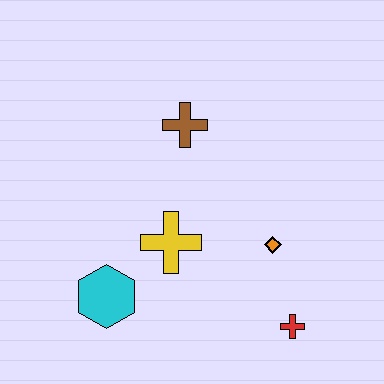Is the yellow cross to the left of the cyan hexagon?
No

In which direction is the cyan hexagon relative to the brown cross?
The cyan hexagon is below the brown cross.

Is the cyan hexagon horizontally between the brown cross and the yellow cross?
No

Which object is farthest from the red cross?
The brown cross is farthest from the red cross.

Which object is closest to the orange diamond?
The red cross is closest to the orange diamond.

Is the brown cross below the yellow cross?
No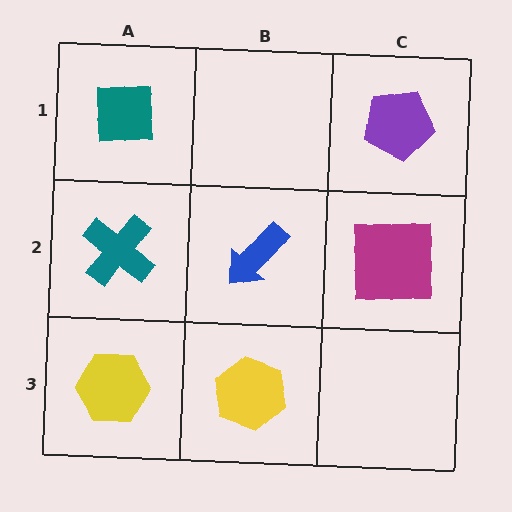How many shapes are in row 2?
3 shapes.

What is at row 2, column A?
A teal cross.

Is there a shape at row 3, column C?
No, that cell is empty.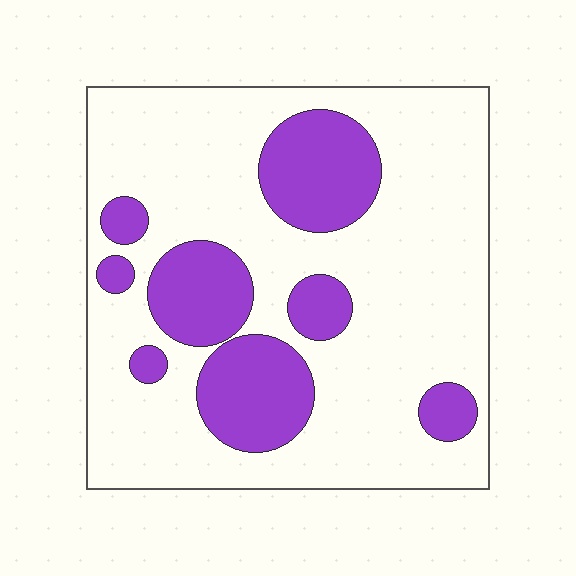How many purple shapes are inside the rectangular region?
8.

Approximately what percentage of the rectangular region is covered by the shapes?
Approximately 25%.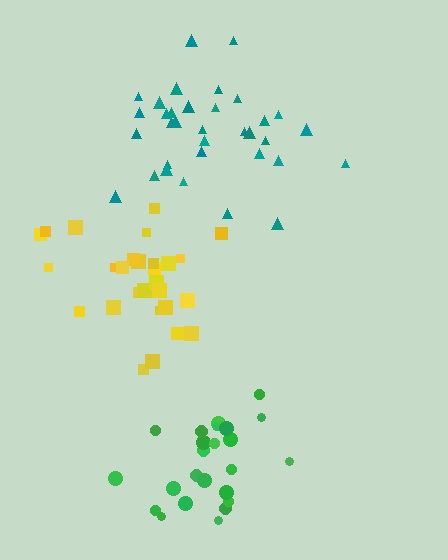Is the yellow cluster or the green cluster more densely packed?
Green.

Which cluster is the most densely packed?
Teal.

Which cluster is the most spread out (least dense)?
Yellow.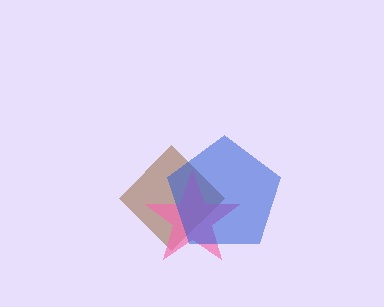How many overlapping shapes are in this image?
There are 3 overlapping shapes in the image.